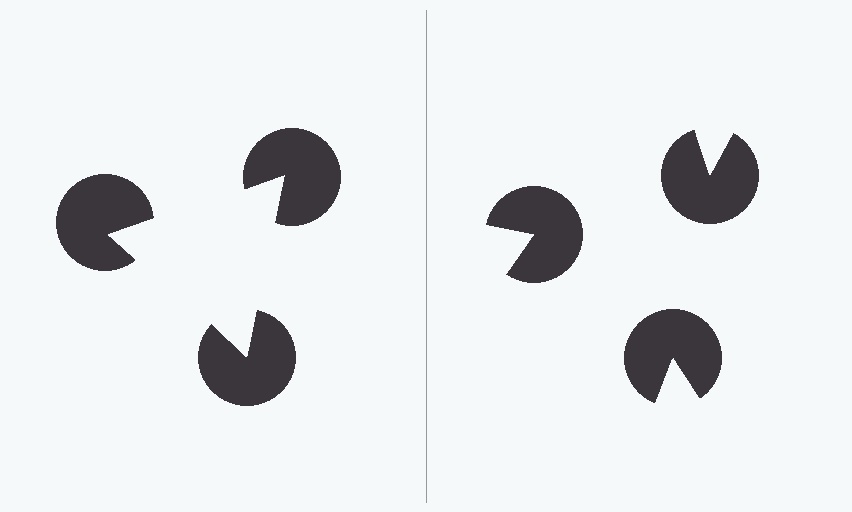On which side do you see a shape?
An illusory triangle appears on the left side. On the right side the wedge cuts are rotated, so no coherent shape forms.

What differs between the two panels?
The pac-man discs are positioned identically on both sides; only the wedge orientations differ. On the left they align to a triangle; on the right they are misaligned.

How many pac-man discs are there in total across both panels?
6 — 3 on each side.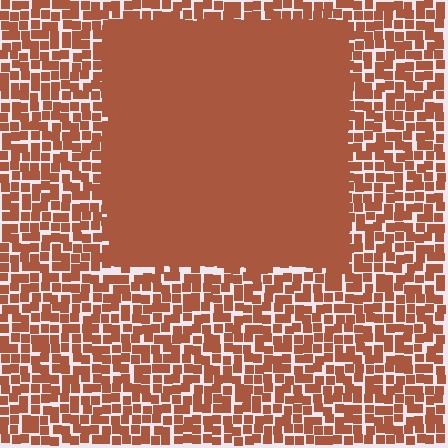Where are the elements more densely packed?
The elements are more densely packed inside the rectangle boundary.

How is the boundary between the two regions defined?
The boundary is defined by a change in element density (approximately 2.2x ratio). All elements are the same color, size, and shape.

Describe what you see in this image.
The image contains small brown elements arranged at two different densities. A rectangle-shaped region is visible where the elements are more densely packed than the surrounding area.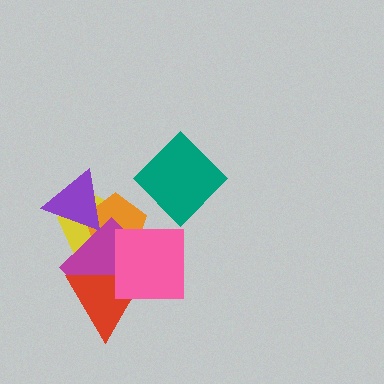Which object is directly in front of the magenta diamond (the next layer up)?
The red triangle is directly in front of the magenta diamond.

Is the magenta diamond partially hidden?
Yes, it is partially covered by another shape.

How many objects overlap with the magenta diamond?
4 objects overlap with the magenta diamond.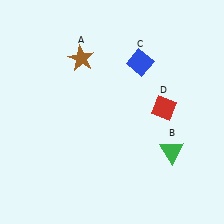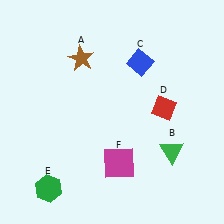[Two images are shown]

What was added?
A green hexagon (E), a magenta square (F) were added in Image 2.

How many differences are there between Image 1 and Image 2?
There are 2 differences between the two images.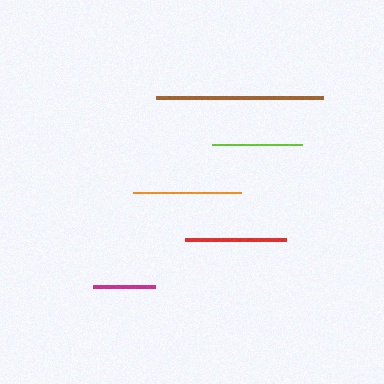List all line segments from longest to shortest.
From longest to shortest: brown, orange, red, lime, magenta.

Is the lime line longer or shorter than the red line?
The red line is longer than the lime line.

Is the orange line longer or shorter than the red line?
The orange line is longer than the red line.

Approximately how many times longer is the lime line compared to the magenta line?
The lime line is approximately 1.4 times the length of the magenta line.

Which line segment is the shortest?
The magenta line is the shortest at approximately 62 pixels.